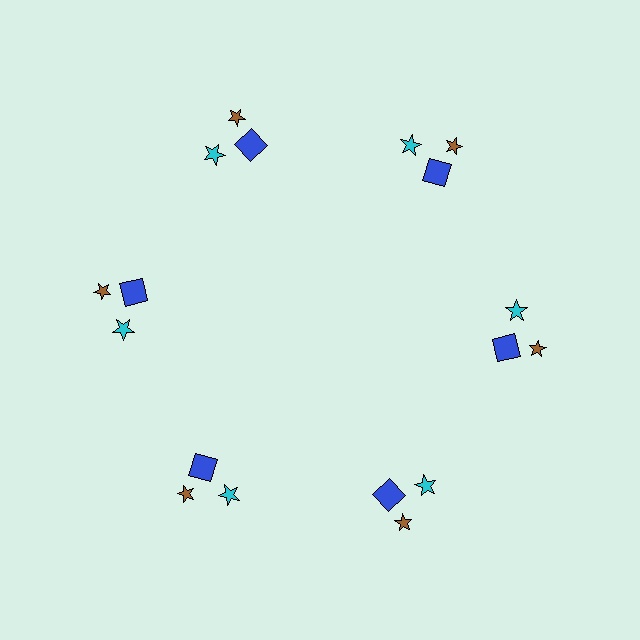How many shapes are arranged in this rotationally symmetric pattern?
There are 18 shapes, arranged in 6 groups of 3.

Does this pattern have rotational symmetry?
Yes, this pattern has 6-fold rotational symmetry. It looks the same after rotating 60 degrees around the center.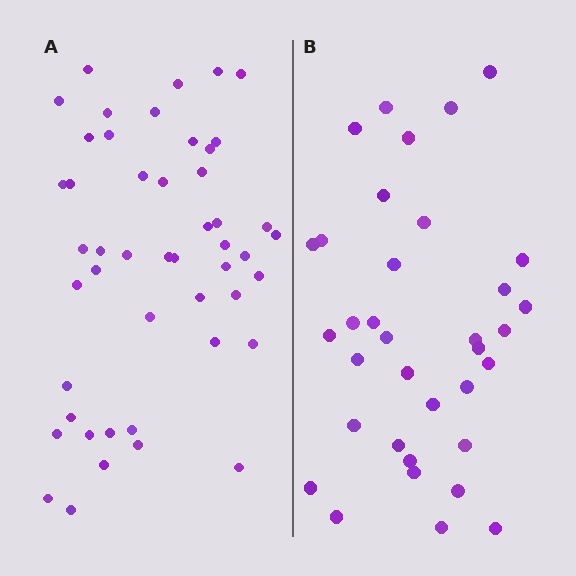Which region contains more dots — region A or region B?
Region A (the left region) has more dots.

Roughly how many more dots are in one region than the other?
Region A has approximately 15 more dots than region B.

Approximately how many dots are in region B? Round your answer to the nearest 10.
About 40 dots. (The exact count is 35, which rounds to 40.)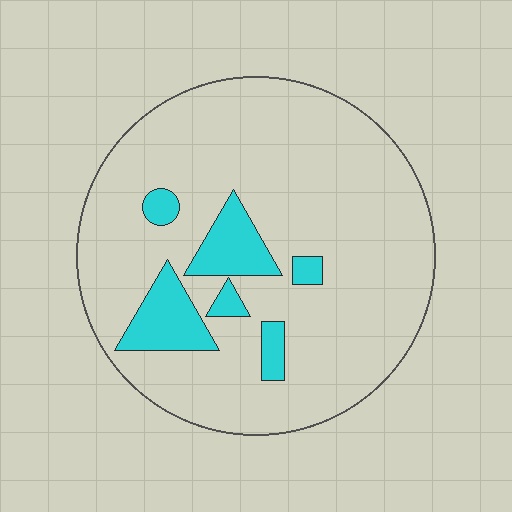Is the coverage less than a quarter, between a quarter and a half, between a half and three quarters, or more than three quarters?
Less than a quarter.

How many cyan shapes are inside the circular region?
6.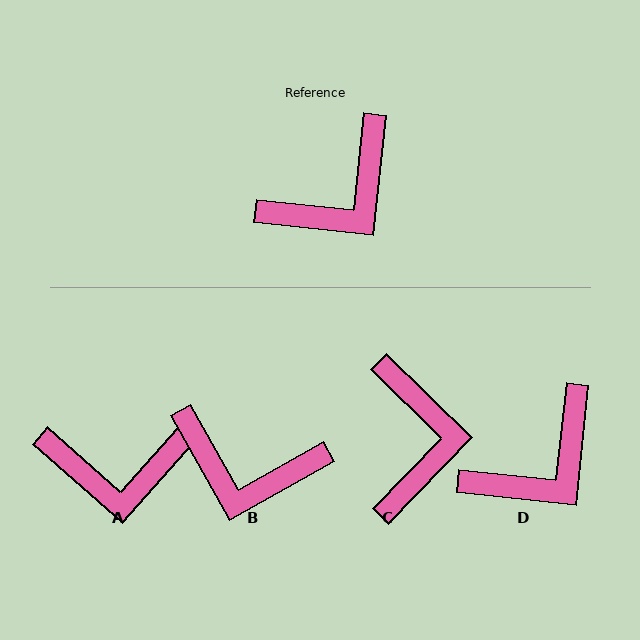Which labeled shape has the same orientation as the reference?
D.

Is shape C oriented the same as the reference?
No, it is off by about 52 degrees.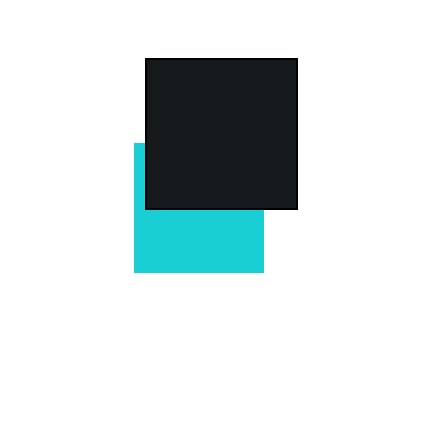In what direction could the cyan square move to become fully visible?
The cyan square could move down. That would shift it out from behind the black square entirely.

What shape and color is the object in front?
The object in front is a black square.